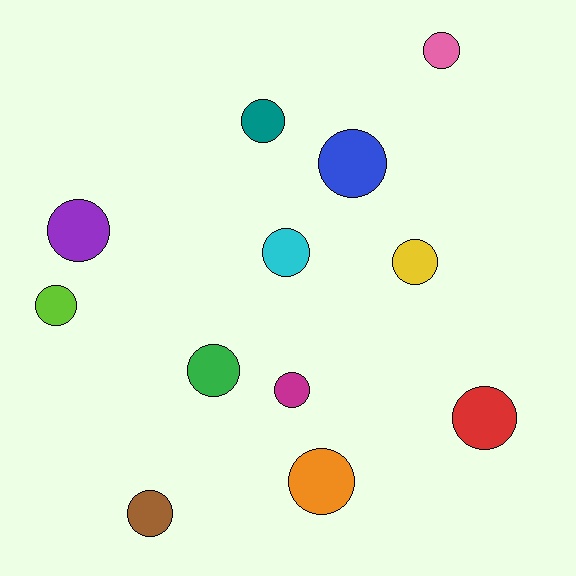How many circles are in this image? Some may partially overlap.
There are 12 circles.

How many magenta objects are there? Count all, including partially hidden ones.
There is 1 magenta object.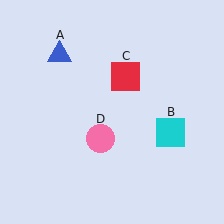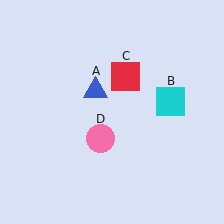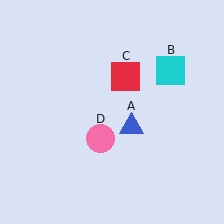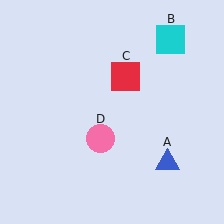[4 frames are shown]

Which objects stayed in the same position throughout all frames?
Red square (object C) and pink circle (object D) remained stationary.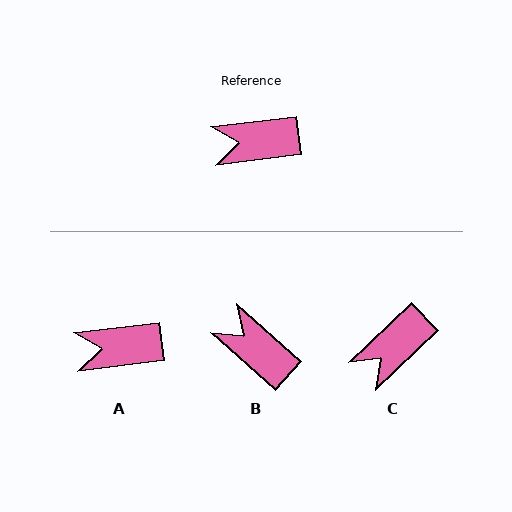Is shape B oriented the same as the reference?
No, it is off by about 49 degrees.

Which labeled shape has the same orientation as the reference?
A.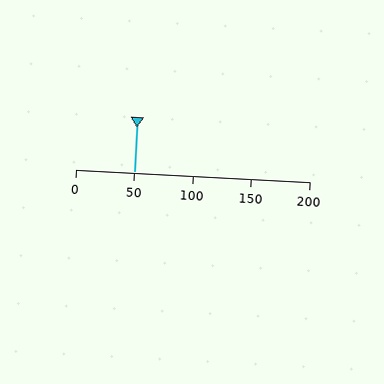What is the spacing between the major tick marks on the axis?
The major ticks are spaced 50 apart.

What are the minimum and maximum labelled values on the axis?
The axis runs from 0 to 200.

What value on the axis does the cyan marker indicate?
The marker indicates approximately 50.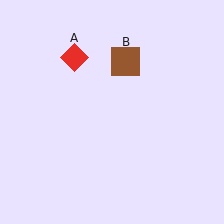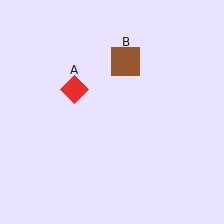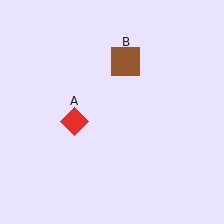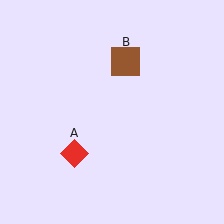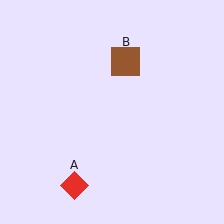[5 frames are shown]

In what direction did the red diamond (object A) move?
The red diamond (object A) moved down.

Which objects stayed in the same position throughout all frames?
Brown square (object B) remained stationary.